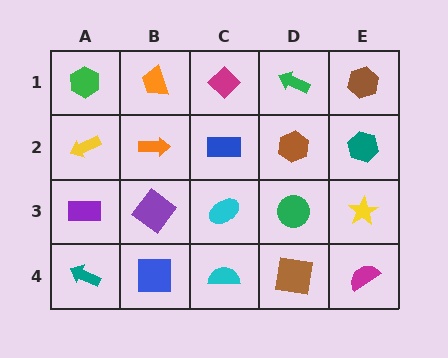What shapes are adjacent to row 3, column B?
An orange arrow (row 2, column B), a blue square (row 4, column B), a purple rectangle (row 3, column A), a cyan ellipse (row 3, column C).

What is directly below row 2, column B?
A purple diamond.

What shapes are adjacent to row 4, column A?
A purple rectangle (row 3, column A), a blue square (row 4, column B).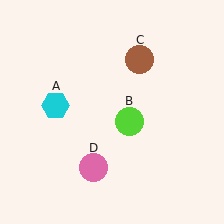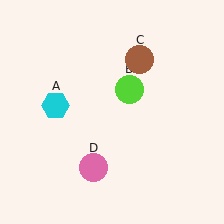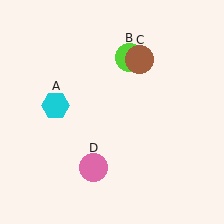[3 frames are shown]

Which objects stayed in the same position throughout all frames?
Cyan hexagon (object A) and brown circle (object C) and pink circle (object D) remained stationary.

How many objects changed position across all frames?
1 object changed position: lime circle (object B).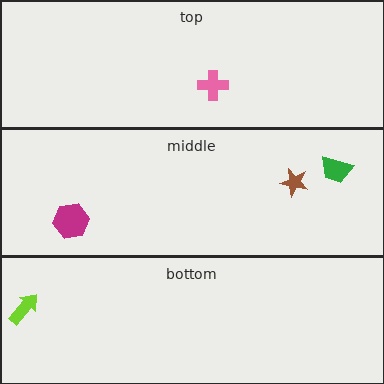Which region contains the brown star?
The middle region.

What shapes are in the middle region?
The brown star, the magenta hexagon, the green trapezoid.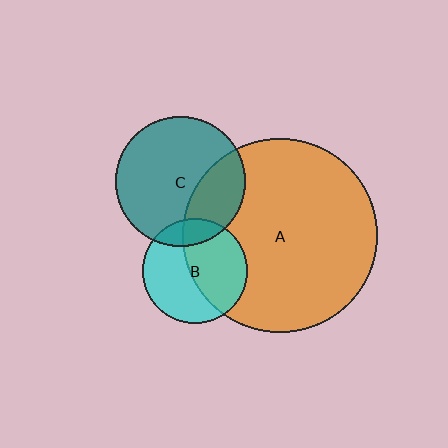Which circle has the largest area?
Circle A (orange).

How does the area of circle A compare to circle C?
Approximately 2.2 times.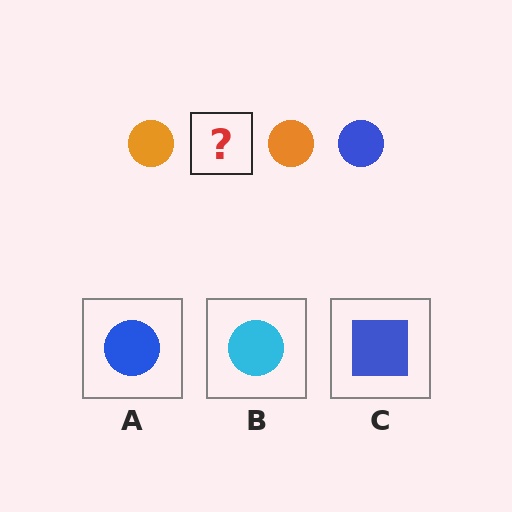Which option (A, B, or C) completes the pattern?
A.